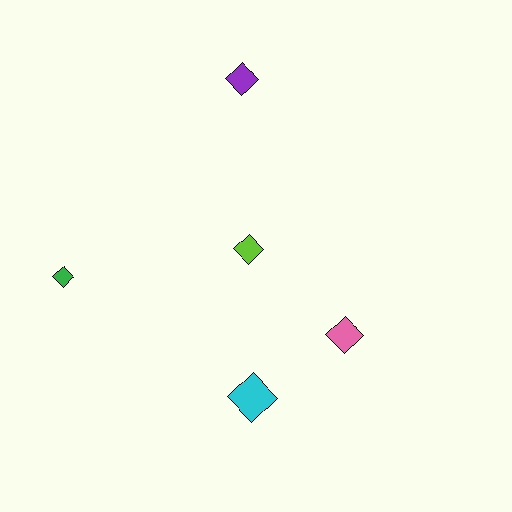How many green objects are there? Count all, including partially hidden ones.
There is 1 green object.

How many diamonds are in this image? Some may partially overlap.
There are 5 diamonds.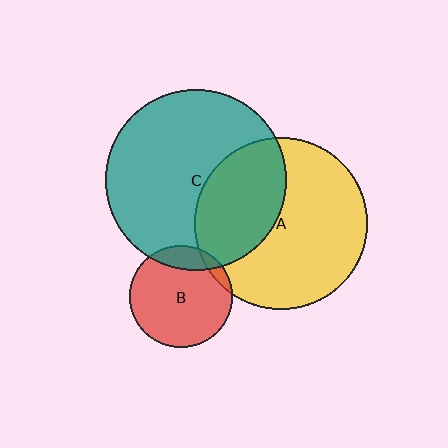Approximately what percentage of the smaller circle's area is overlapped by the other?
Approximately 5%.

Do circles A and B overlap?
Yes.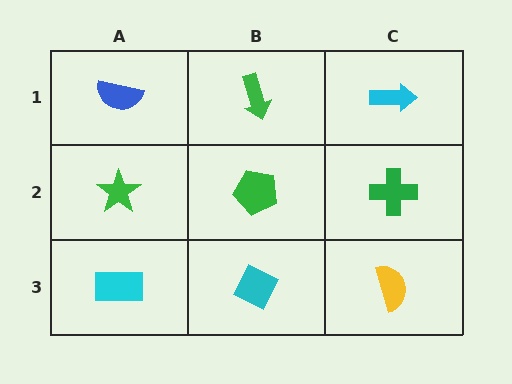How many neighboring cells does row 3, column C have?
2.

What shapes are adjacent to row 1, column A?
A green star (row 2, column A), a green arrow (row 1, column B).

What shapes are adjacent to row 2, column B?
A green arrow (row 1, column B), a cyan diamond (row 3, column B), a green star (row 2, column A), a green cross (row 2, column C).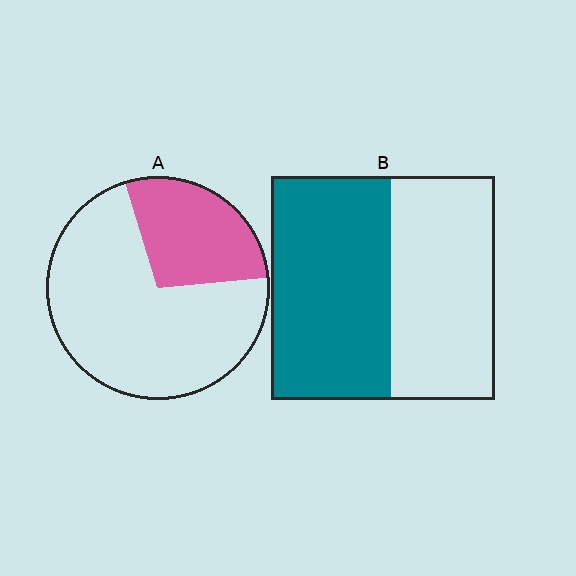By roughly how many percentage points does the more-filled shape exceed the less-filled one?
By roughly 25 percentage points (B over A).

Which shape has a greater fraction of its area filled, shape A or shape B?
Shape B.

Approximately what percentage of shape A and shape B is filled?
A is approximately 30% and B is approximately 55%.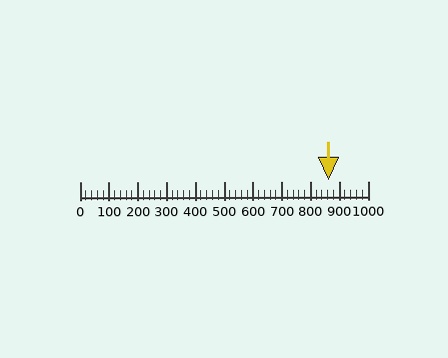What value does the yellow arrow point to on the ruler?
The yellow arrow points to approximately 864.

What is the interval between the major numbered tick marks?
The major tick marks are spaced 100 units apart.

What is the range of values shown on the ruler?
The ruler shows values from 0 to 1000.